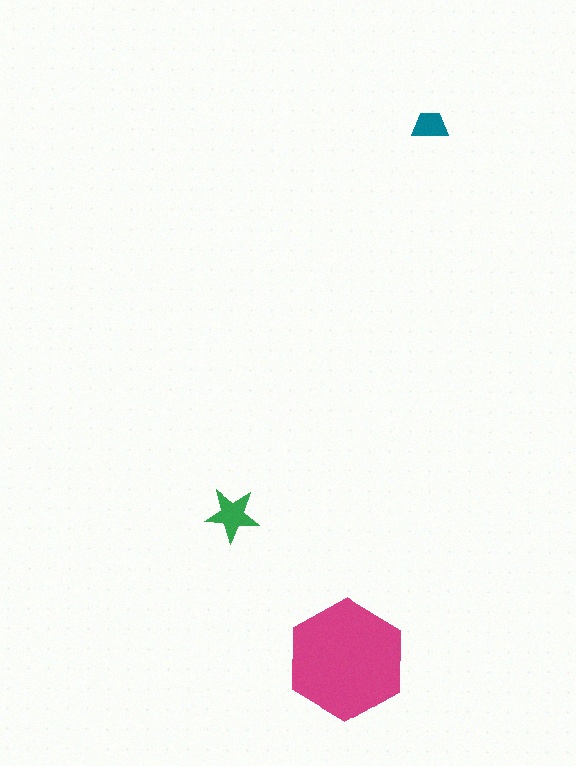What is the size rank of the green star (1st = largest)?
2nd.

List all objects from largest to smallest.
The magenta hexagon, the green star, the teal trapezoid.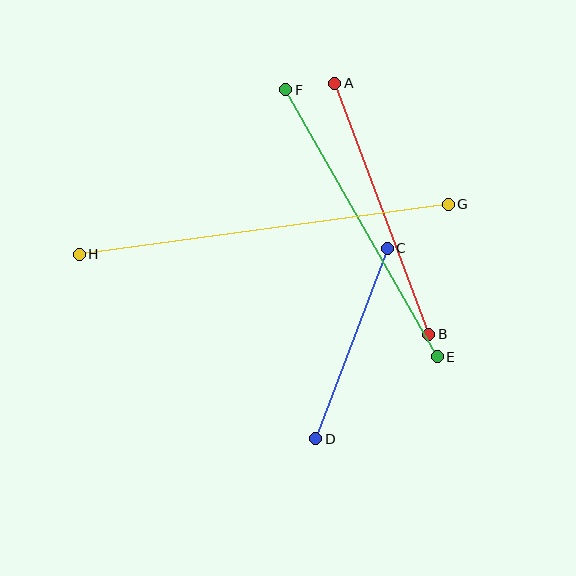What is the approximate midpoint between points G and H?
The midpoint is at approximately (264, 229) pixels.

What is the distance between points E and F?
The distance is approximately 307 pixels.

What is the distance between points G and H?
The distance is approximately 373 pixels.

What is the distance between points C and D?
The distance is approximately 203 pixels.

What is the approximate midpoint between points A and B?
The midpoint is at approximately (382, 209) pixels.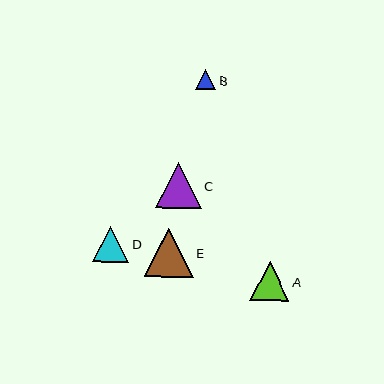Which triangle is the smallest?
Triangle B is the smallest with a size of approximately 20 pixels.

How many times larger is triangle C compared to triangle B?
Triangle C is approximately 2.3 times the size of triangle B.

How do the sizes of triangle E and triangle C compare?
Triangle E and triangle C are approximately the same size.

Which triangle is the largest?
Triangle E is the largest with a size of approximately 49 pixels.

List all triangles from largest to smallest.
From largest to smallest: E, C, A, D, B.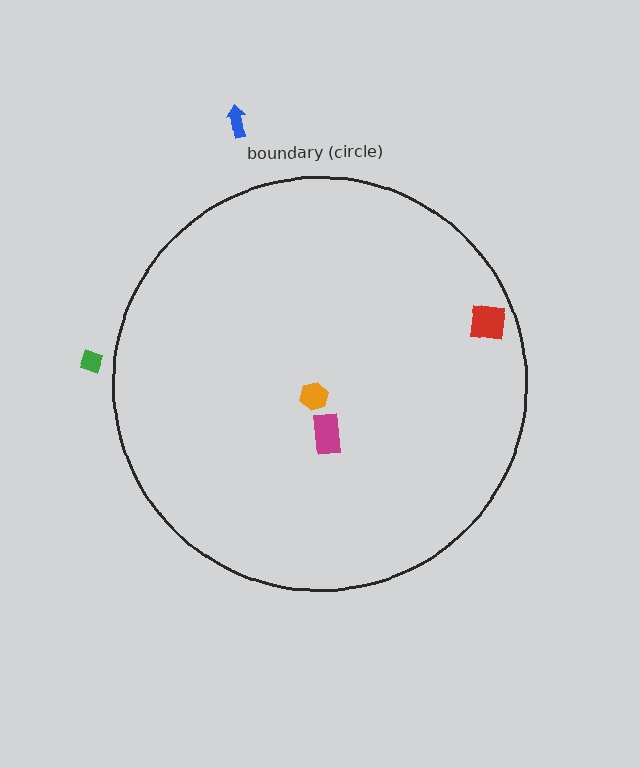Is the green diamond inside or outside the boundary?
Outside.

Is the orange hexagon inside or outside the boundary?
Inside.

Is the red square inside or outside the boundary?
Inside.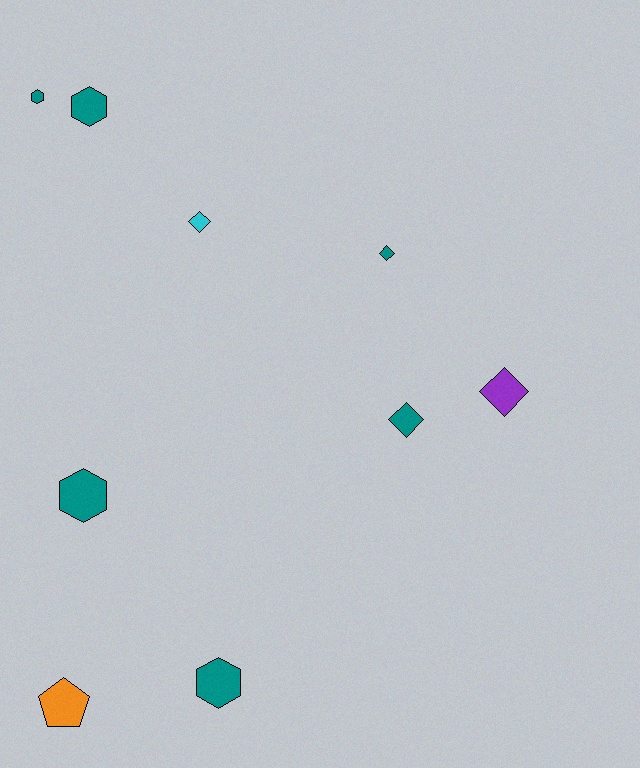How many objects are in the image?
There are 9 objects.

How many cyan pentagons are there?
There are no cyan pentagons.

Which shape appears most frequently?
Diamond, with 4 objects.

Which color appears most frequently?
Teal, with 6 objects.